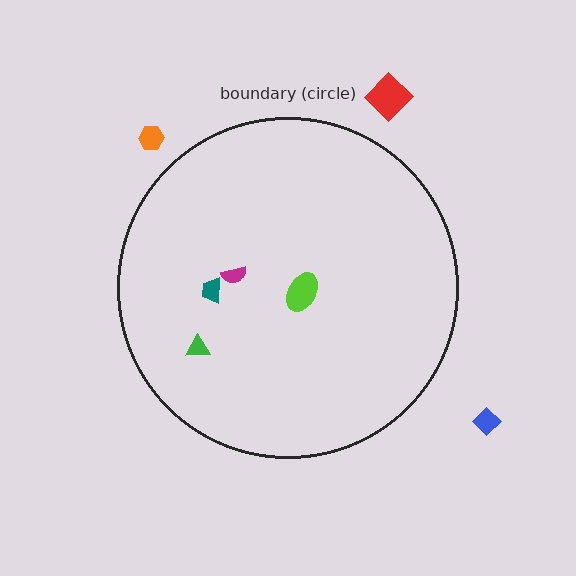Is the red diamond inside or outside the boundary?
Outside.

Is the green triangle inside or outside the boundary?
Inside.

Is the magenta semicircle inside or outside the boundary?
Inside.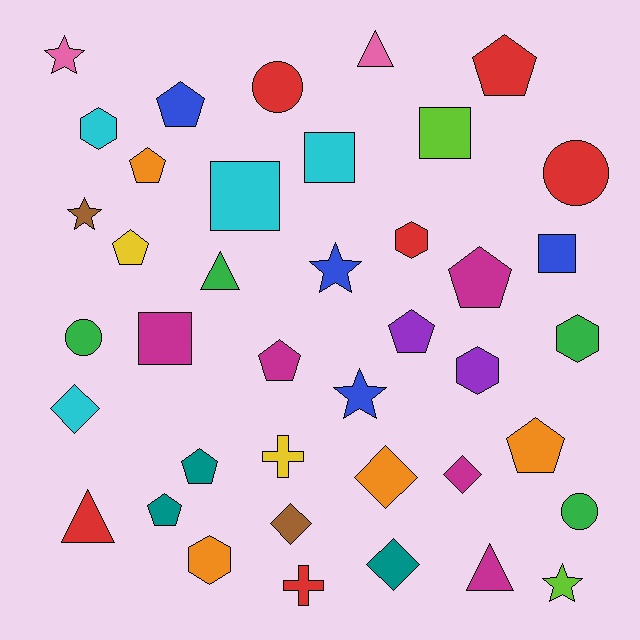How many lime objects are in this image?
There are 2 lime objects.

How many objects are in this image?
There are 40 objects.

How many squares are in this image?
There are 5 squares.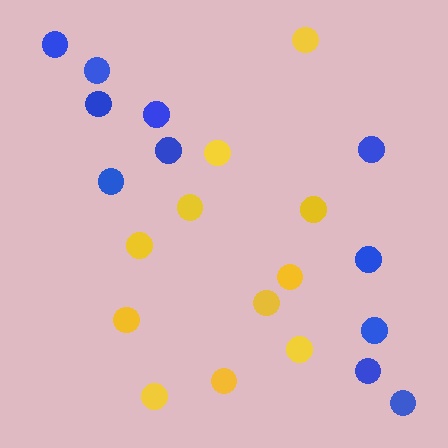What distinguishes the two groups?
There are 2 groups: one group of yellow circles (11) and one group of blue circles (11).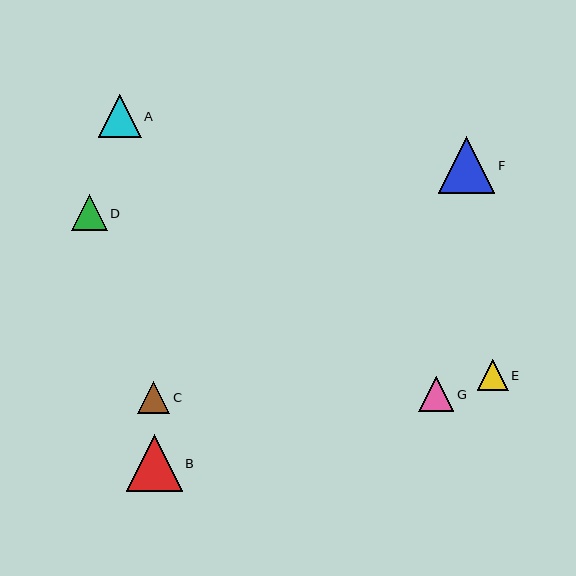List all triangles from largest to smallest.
From largest to smallest: F, B, A, G, D, C, E.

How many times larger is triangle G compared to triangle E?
Triangle G is approximately 1.2 times the size of triangle E.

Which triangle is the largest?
Triangle F is the largest with a size of approximately 56 pixels.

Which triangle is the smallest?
Triangle E is the smallest with a size of approximately 31 pixels.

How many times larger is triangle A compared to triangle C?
Triangle A is approximately 1.3 times the size of triangle C.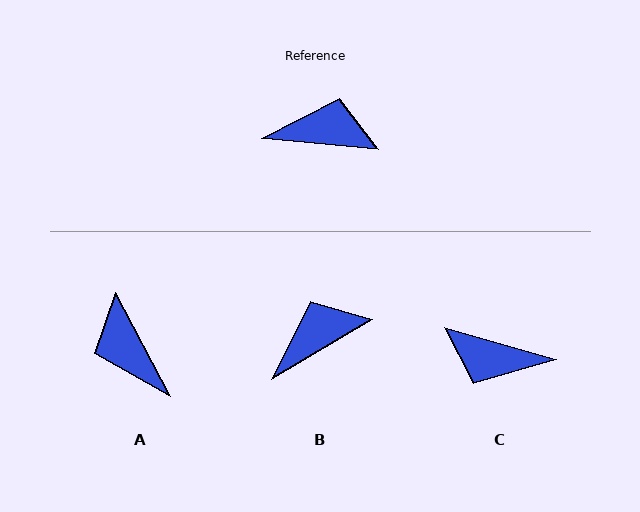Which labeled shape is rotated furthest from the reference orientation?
C, about 169 degrees away.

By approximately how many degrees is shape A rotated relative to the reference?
Approximately 123 degrees counter-clockwise.